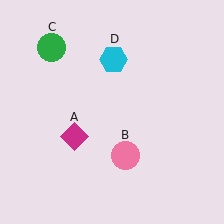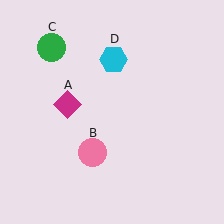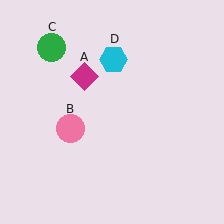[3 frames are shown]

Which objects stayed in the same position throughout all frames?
Green circle (object C) and cyan hexagon (object D) remained stationary.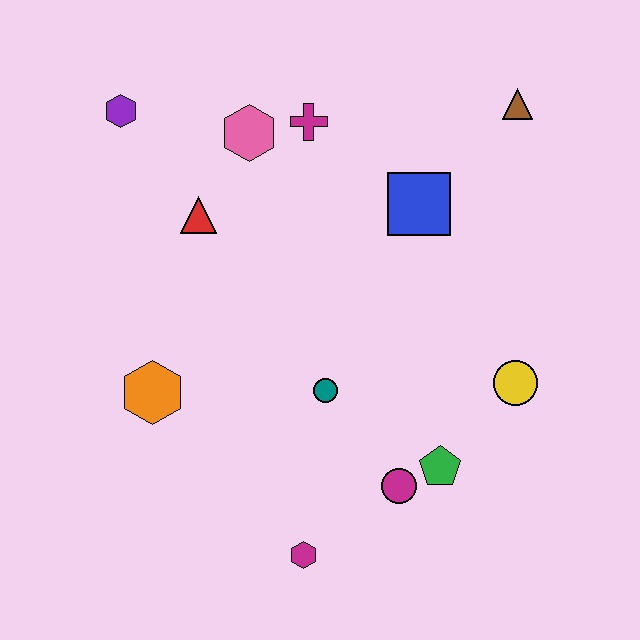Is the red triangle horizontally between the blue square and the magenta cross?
No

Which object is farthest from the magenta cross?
The magenta hexagon is farthest from the magenta cross.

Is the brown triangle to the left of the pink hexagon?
No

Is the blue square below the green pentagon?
No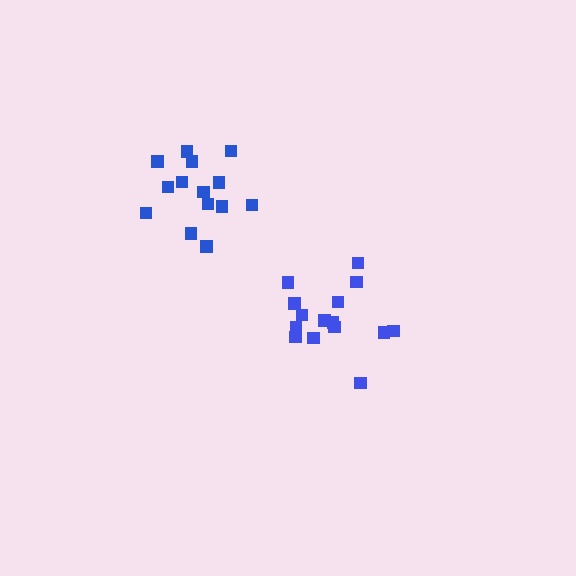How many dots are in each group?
Group 1: 15 dots, Group 2: 14 dots (29 total).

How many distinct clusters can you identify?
There are 2 distinct clusters.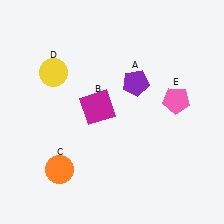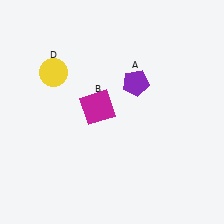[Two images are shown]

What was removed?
The orange circle (C), the pink pentagon (E) were removed in Image 2.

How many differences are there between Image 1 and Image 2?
There are 2 differences between the two images.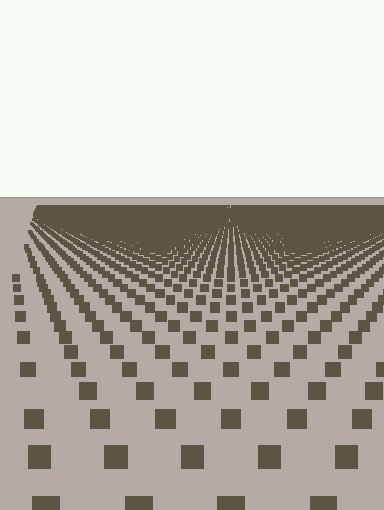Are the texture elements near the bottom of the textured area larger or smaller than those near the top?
Larger. Near the bottom, elements are closer to the viewer and appear at a bigger on-screen size.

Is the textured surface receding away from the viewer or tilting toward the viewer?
The surface is receding away from the viewer. Texture elements get smaller and denser toward the top.